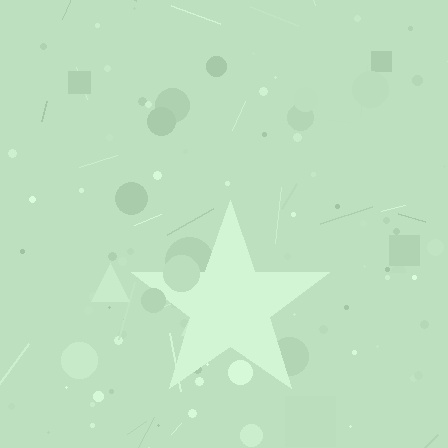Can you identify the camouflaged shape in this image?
The camouflaged shape is a star.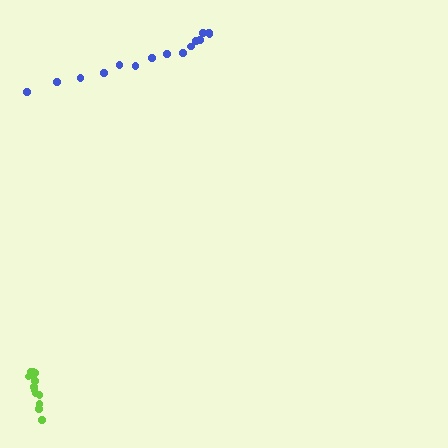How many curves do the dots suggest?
There are 2 distinct paths.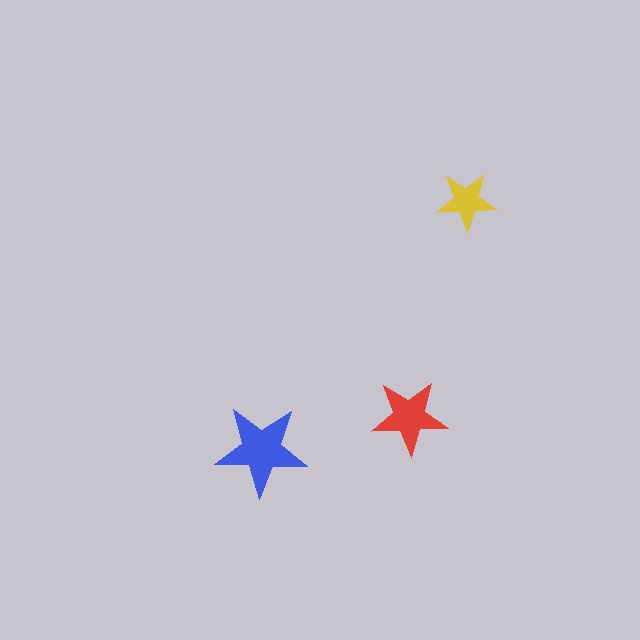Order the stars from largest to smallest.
the blue one, the red one, the yellow one.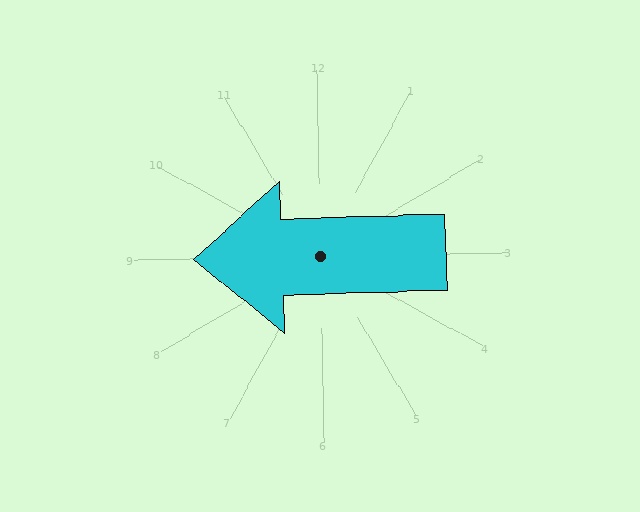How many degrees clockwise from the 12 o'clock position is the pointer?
Approximately 269 degrees.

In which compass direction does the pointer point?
West.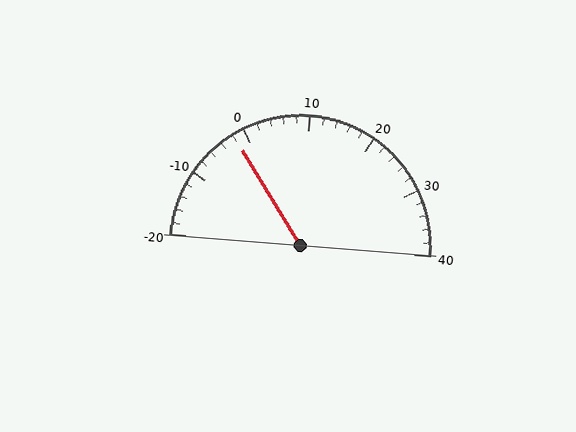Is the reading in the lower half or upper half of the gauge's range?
The reading is in the lower half of the range (-20 to 40).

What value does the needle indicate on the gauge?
The needle indicates approximately -2.